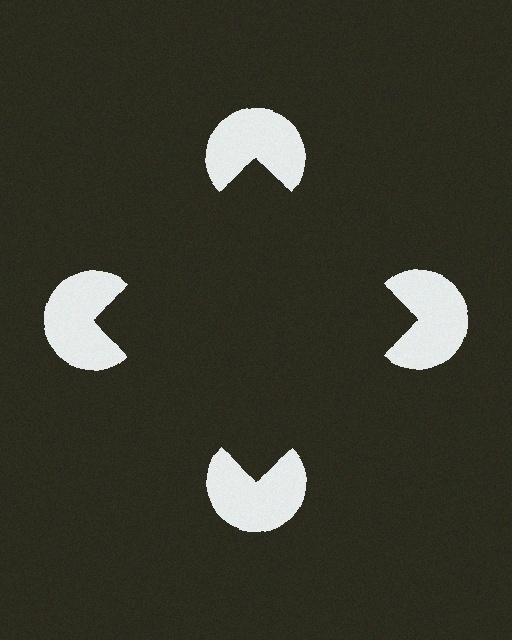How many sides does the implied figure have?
4 sides.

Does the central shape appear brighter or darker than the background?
It typically appears slightly darker than the background, even though no actual brightness change is drawn.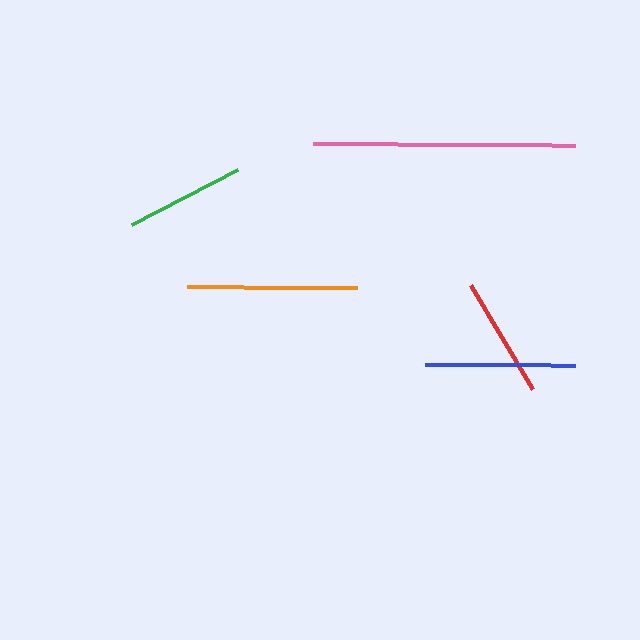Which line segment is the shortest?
The green line is the shortest at approximately 120 pixels.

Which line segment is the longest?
The pink line is the longest at approximately 262 pixels.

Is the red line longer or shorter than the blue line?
The blue line is longer than the red line.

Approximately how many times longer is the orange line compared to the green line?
The orange line is approximately 1.4 times the length of the green line.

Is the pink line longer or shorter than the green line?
The pink line is longer than the green line.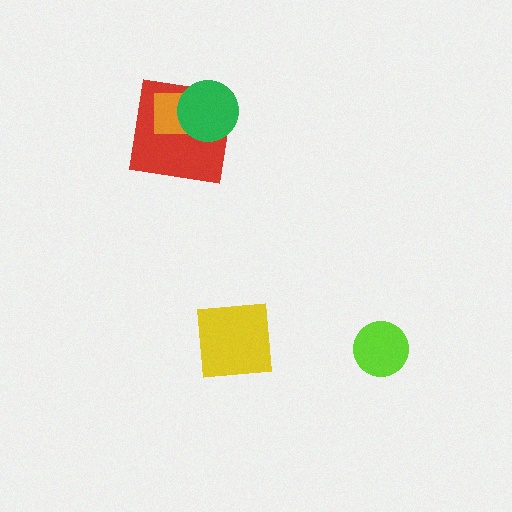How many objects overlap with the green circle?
2 objects overlap with the green circle.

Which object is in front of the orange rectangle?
The green circle is in front of the orange rectangle.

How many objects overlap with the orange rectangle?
2 objects overlap with the orange rectangle.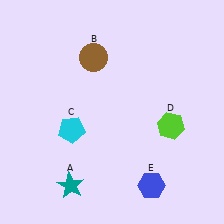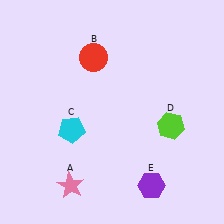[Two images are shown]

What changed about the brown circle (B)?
In Image 1, B is brown. In Image 2, it changed to red.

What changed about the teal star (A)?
In Image 1, A is teal. In Image 2, it changed to pink.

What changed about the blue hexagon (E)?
In Image 1, E is blue. In Image 2, it changed to purple.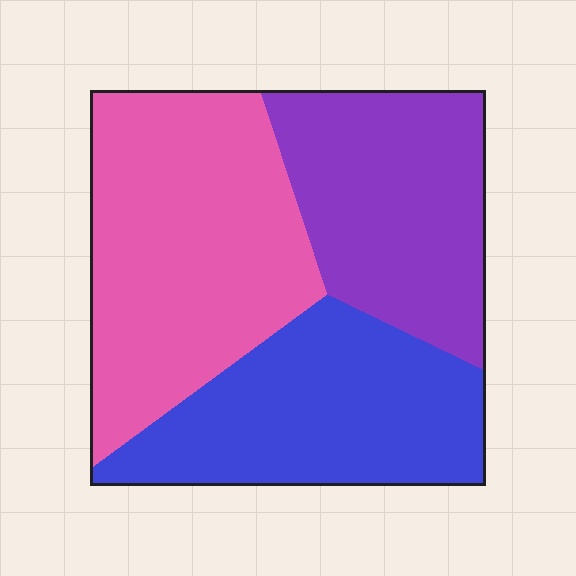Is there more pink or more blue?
Pink.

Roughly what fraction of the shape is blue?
Blue takes up between a quarter and a half of the shape.